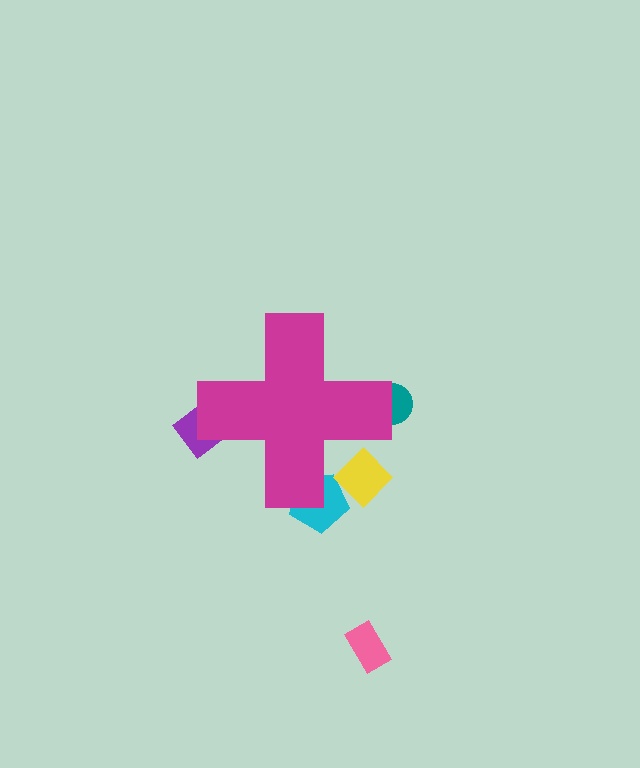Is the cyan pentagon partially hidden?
Yes, the cyan pentagon is partially hidden behind the magenta cross.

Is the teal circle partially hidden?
Yes, the teal circle is partially hidden behind the magenta cross.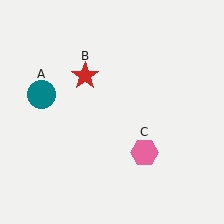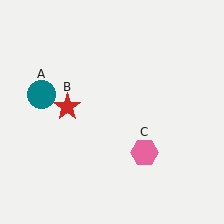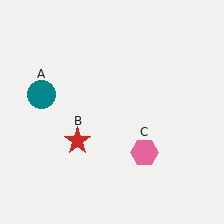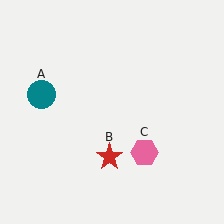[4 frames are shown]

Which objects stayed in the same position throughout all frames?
Teal circle (object A) and pink hexagon (object C) remained stationary.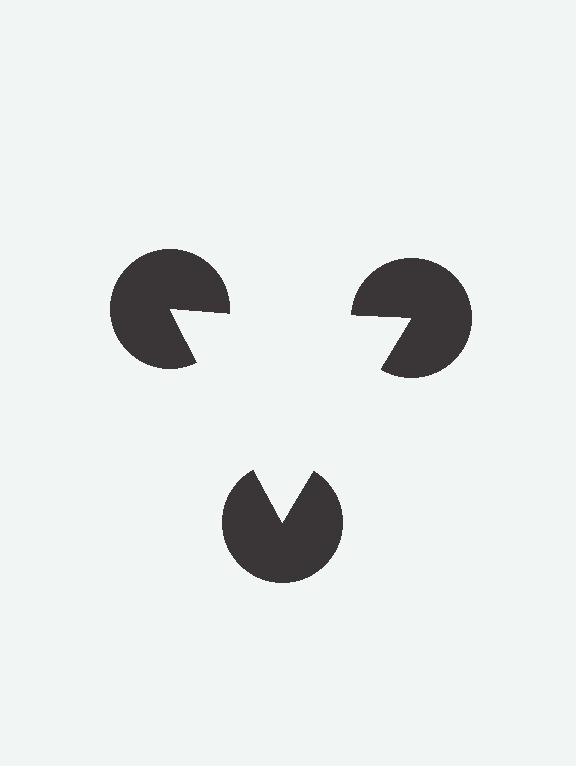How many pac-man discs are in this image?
There are 3 — one at each vertex of the illusory triangle.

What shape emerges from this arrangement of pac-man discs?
An illusory triangle — its edges are inferred from the aligned wedge cuts in the pac-man discs, not physically drawn.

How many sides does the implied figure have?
3 sides.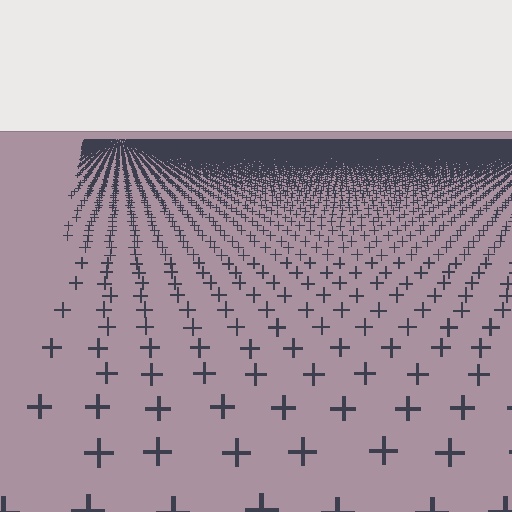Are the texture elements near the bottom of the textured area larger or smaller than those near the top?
Larger. Near the bottom, elements are closer to the viewer and appear at a bigger on-screen size.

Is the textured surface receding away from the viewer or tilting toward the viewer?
The surface is receding away from the viewer. Texture elements get smaller and denser toward the top.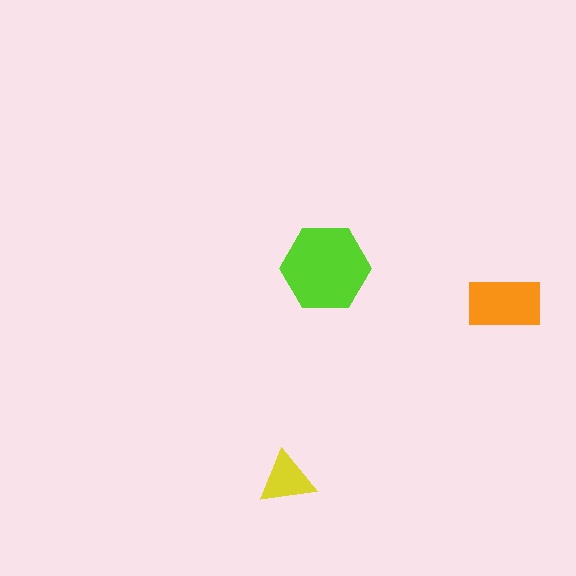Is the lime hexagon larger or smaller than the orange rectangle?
Larger.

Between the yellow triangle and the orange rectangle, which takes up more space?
The orange rectangle.